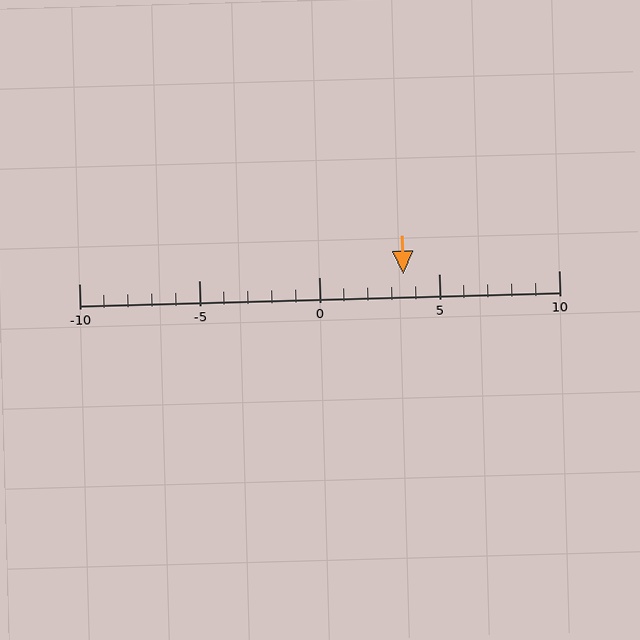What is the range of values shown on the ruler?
The ruler shows values from -10 to 10.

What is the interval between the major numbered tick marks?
The major tick marks are spaced 5 units apart.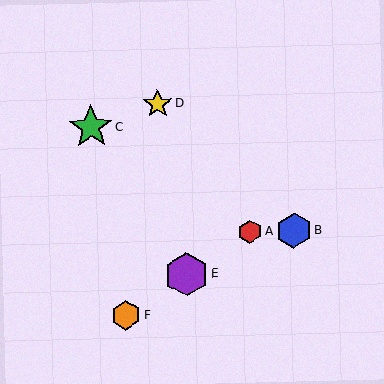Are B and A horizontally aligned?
Yes, both are at y≈231.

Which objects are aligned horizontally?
Objects A, B are aligned horizontally.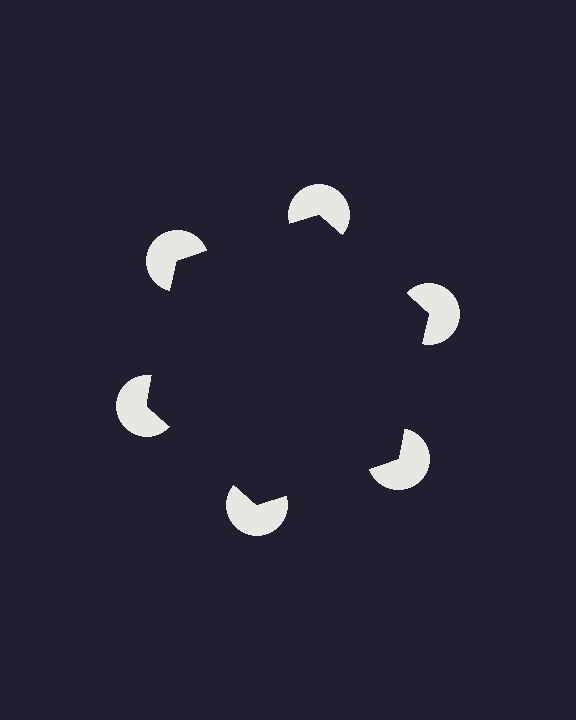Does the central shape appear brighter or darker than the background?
It typically appears slightly darker than the background, even though no actual brightness change is drawn.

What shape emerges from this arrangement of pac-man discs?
An illusory hexagon — its edges are inferred from the aligned wedge cuts in the pac-man discs, not physically drawn.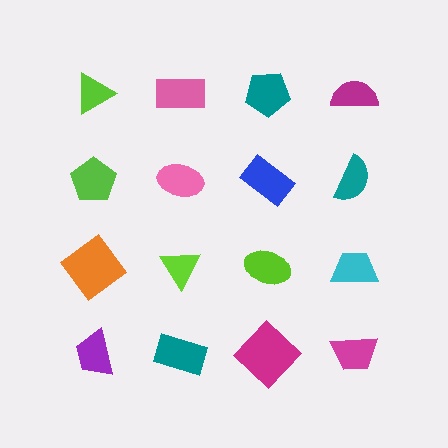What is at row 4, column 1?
A purple trapezoid.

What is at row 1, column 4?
A magenta semicircle.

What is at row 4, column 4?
A magenta trapezoid.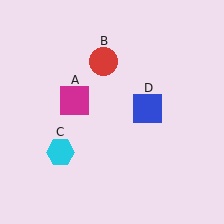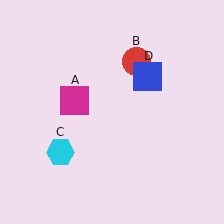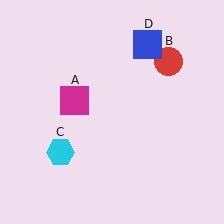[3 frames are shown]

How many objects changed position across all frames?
2 objects changed position: red circle (object B), blue square (object D).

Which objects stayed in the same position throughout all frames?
Magenta square (object A) and cyan hexagon (object C) remained stationary.